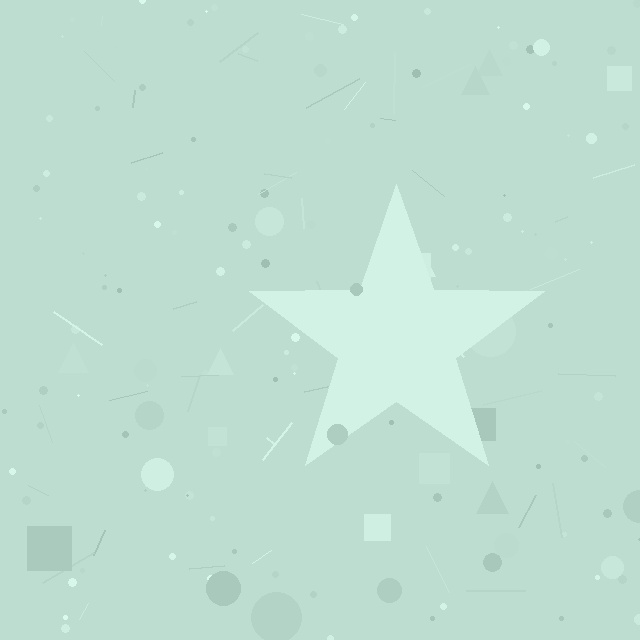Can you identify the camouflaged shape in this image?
The camouflaged shape is a star.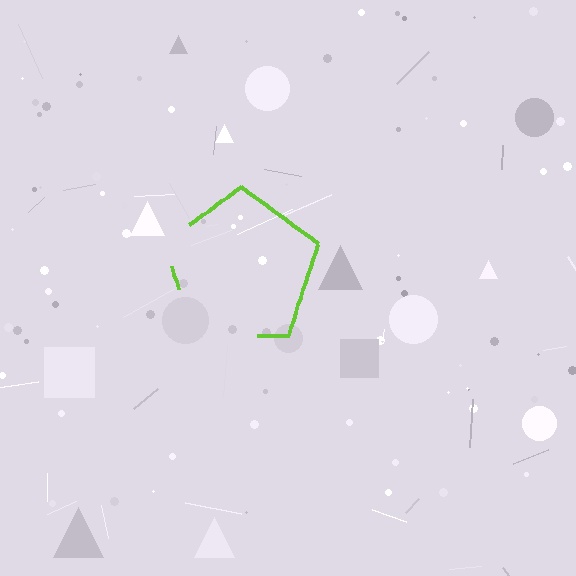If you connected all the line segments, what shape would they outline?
They would outline a pentagon.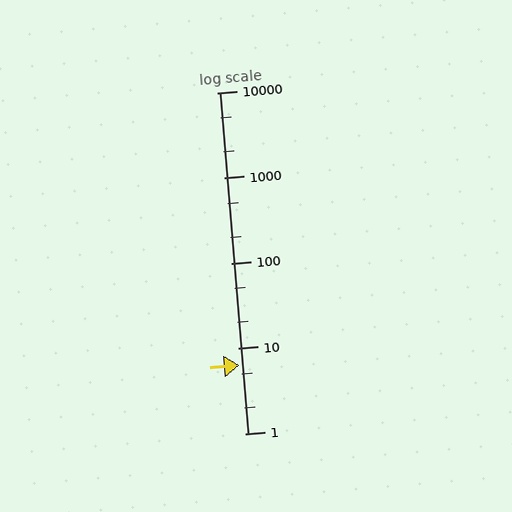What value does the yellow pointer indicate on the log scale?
The pointer indicates approximately 6.4.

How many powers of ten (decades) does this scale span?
The scale spans 4 decades, from 1 to 10000.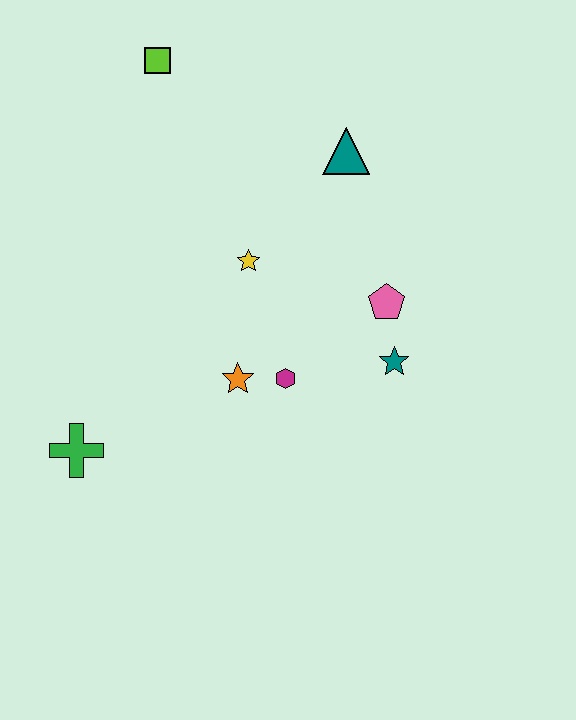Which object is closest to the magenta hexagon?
The orange star is closest to the magenta hexagon.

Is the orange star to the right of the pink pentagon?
No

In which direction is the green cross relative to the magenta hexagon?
The green cross is to the left of the magenta hexagon.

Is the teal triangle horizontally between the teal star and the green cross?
Yes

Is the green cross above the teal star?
No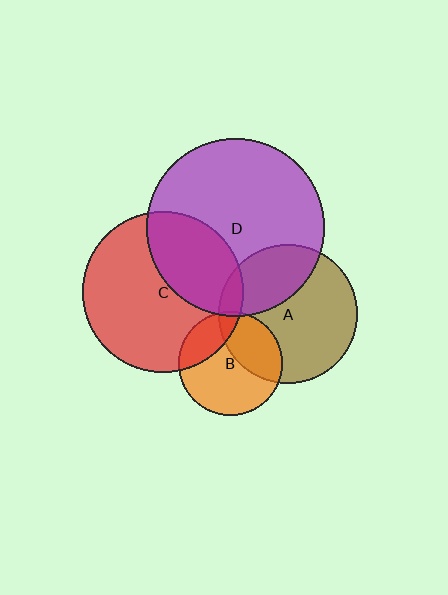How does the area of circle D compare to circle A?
Approximately 1.6 times.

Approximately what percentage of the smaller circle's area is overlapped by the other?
Approximately 5%.